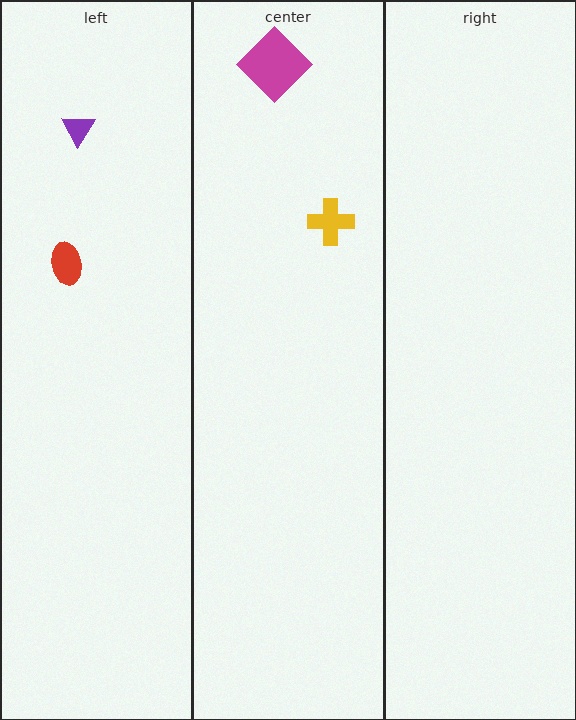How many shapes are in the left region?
2.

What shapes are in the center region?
The yellow cross, the magenta diamond.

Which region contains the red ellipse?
The left region.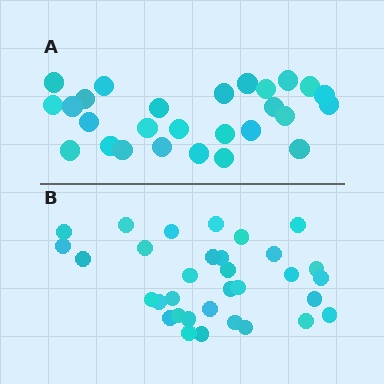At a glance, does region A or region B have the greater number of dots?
Region B (the bottom region) has more dots.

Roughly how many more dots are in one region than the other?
Region B has about 6 more dots than region A.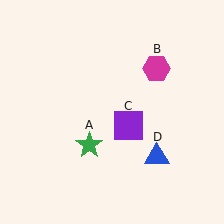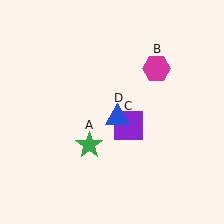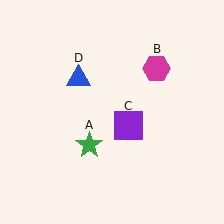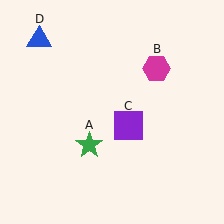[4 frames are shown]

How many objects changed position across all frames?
1 object changed position: blue triangle (object D).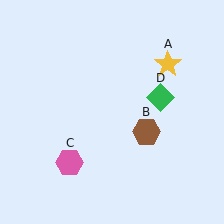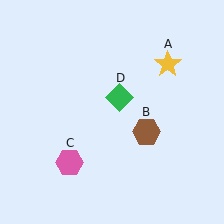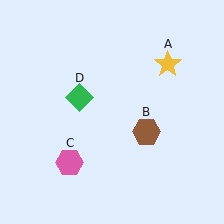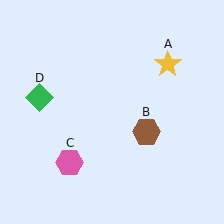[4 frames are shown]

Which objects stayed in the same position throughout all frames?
Yellow star (object A) and brown hexagon (object B) and pink hexagon (object C) remained stationary.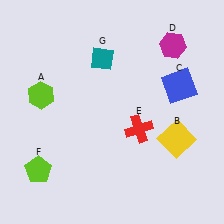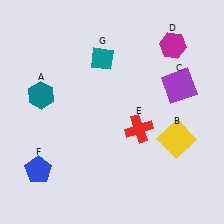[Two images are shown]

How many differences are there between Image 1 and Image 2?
There are 3 differences between the two images.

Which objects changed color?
A changed from lime to teal. C changed from blue to purple. F changed from lime to blue.